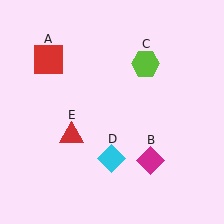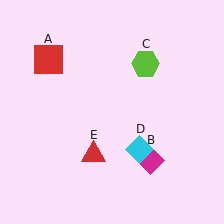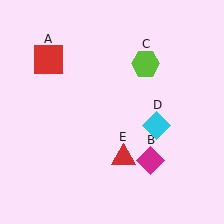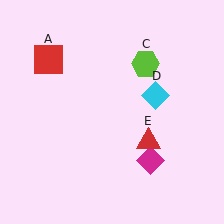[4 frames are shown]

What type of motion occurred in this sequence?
The cyan diamond (object D), red triangle (object E) rotated counterclockwise around the center of the scene.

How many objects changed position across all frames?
2 objects changed position: cyan diamond (object D), red triangle (object E).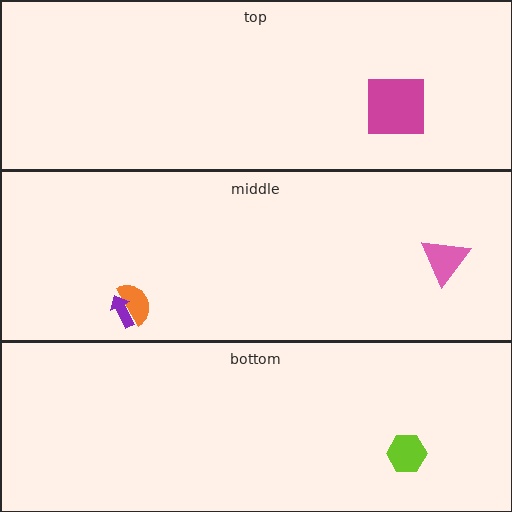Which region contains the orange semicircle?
The middle region.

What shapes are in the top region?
The magenta square.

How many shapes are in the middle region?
3.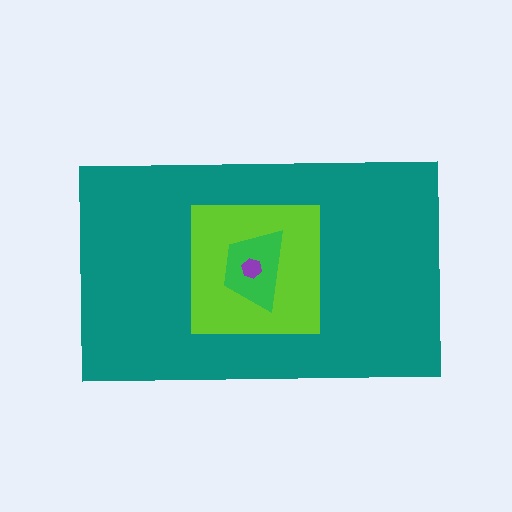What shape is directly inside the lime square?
The green trapezoid.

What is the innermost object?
The purple hexagon.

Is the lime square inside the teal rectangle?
Yes.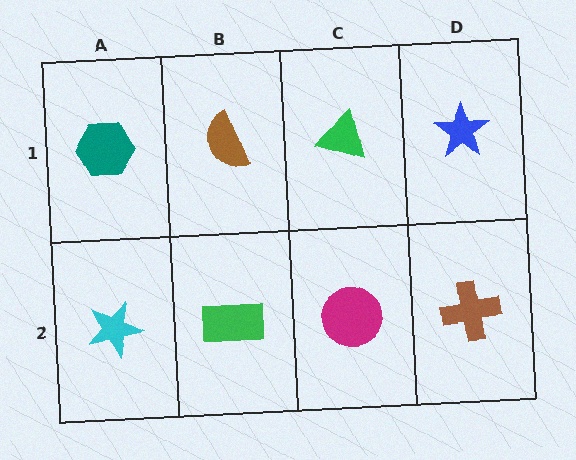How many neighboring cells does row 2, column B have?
3.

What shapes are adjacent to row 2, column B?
A brown semicircle (row 1, column B), a cyan star (row 2, column A), a magenta circle (row 2, column C).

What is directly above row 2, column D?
A blue star.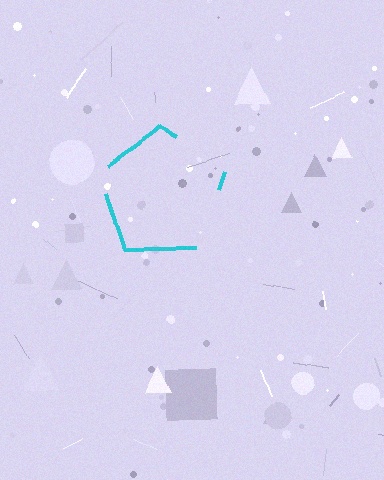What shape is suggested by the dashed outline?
The dashed outline suggests a pentagon.